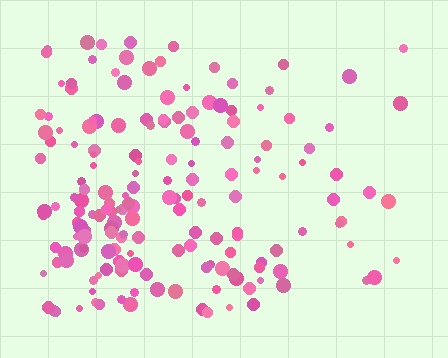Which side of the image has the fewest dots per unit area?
The right.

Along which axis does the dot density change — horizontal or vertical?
Horizontal.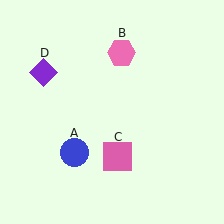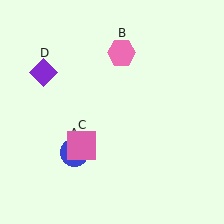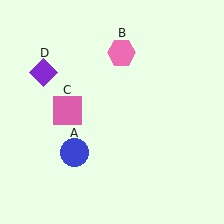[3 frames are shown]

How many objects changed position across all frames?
1 object changed position: pink square (object C).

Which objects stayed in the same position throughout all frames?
Blue circle (object A) and pink hexagon (object B) and purple diamond (object D) remained stationary.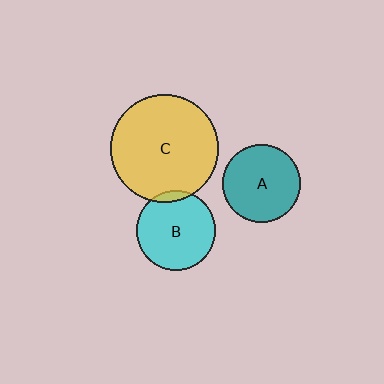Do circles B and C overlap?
Yes.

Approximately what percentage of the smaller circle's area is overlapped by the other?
Approximately 5%.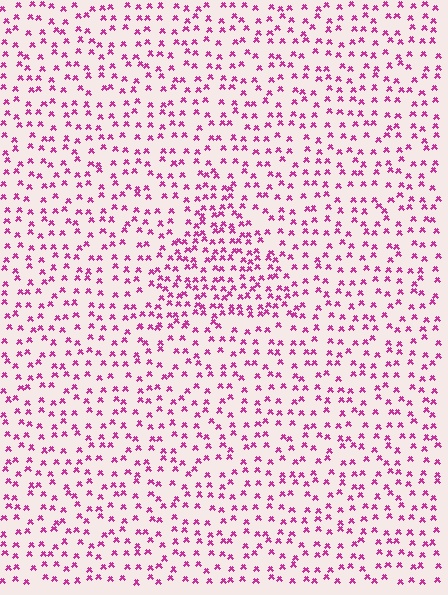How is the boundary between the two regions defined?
The boundary is defined by a change in element density (approximately 1.7x ratio). All elements are the same color, size, and shape.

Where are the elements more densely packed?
The elements are more densely packed inside the triangle boundary.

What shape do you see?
I see a triangle.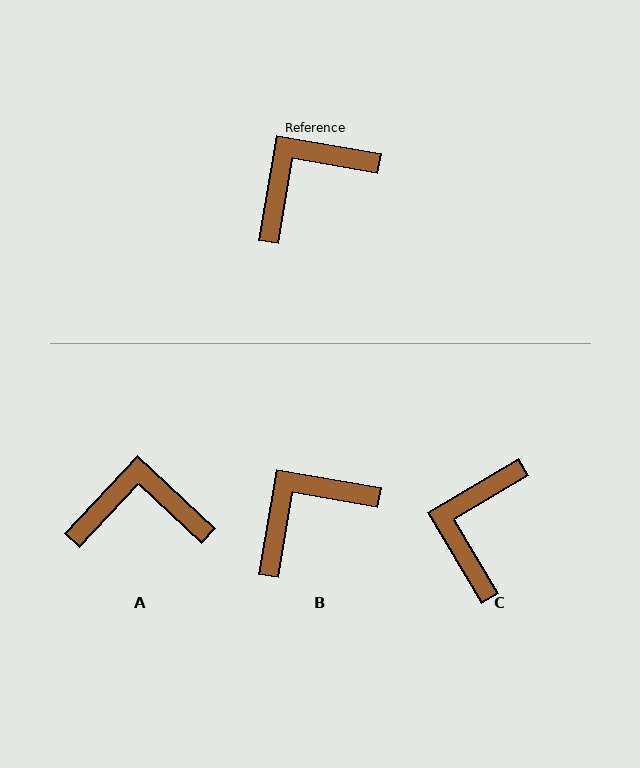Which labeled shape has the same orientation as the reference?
B.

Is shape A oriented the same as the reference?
No, it is off by about 34 degrees.